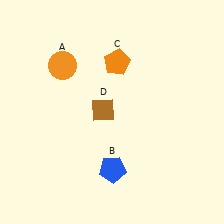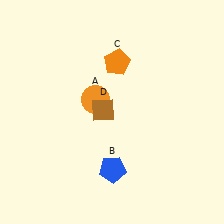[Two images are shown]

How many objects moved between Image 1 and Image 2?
1 object moved between the two images.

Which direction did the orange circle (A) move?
The orange circle (A) moved down.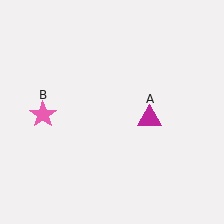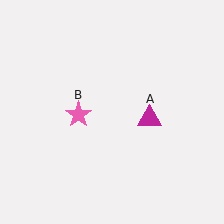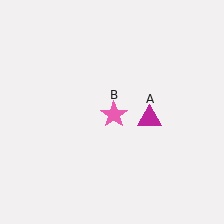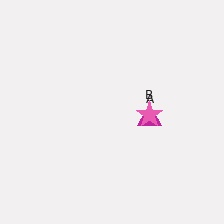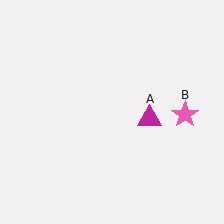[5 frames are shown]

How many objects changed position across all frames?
1 object changed position: pink star (object B).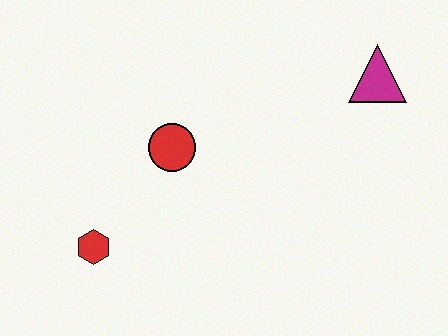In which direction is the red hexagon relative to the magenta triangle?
The red hexagon is to the left of the magenta triangle.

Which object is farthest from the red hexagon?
The magenta triangle is farthest from the red hexagon.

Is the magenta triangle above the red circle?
Yes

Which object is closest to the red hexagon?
The red circle is closest to the red hexagon.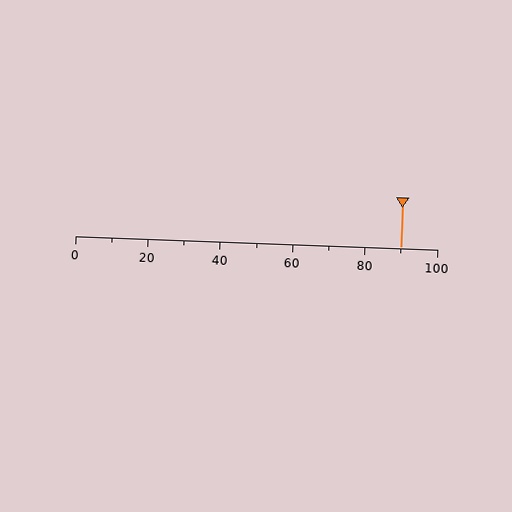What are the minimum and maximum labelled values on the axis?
The axis runs from 0 to 100.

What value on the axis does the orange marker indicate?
The marker indicates approximately 90.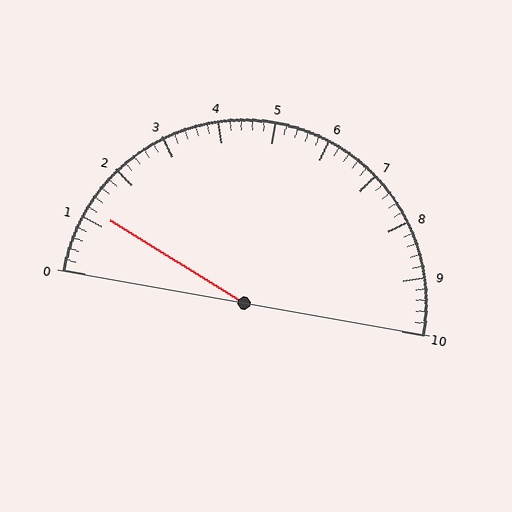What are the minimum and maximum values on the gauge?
The gauge ranges from 0 to 10.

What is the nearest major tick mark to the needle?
The nearest major tick mark is 1.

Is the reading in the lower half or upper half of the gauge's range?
The reading is in the lower half of the range (0 to 10).